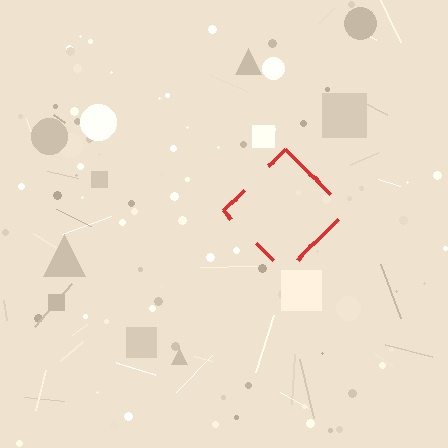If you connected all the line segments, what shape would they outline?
They would outline a diamond.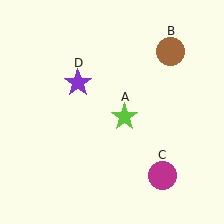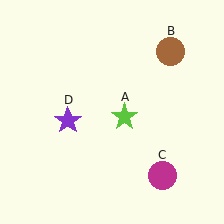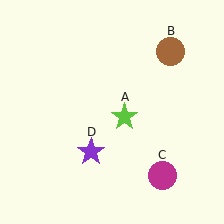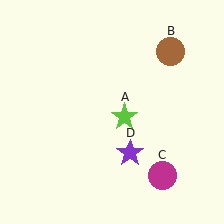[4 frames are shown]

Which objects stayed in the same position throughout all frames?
Lime star (object A) and brown circle (object B) and magenta circle (object C) remained stationary.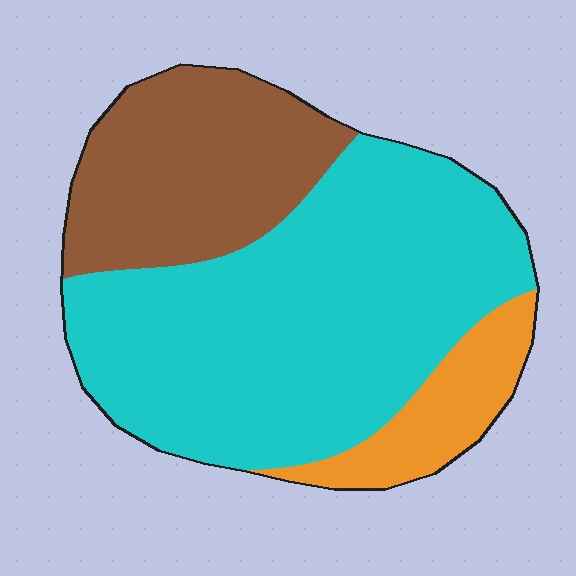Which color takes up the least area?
Orange, at roughly 10%.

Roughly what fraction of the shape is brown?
Brown covers roughly 25% of the shape.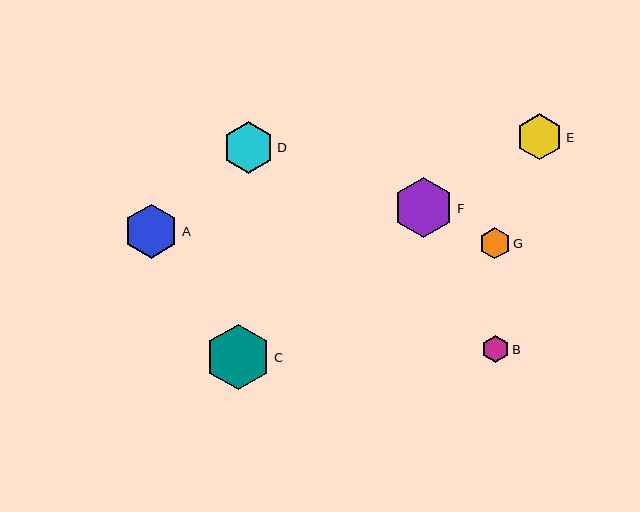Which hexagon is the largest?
Hexagon C is the largest with a size of approximately 66 pixels.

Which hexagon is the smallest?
Hexagon B is the smallest with a size of approximately 27 pixels.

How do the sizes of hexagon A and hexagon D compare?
Hexagon A and hexagon D are approximately the same size.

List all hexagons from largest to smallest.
From largest to smallest: C, F, A, D, E, G, B.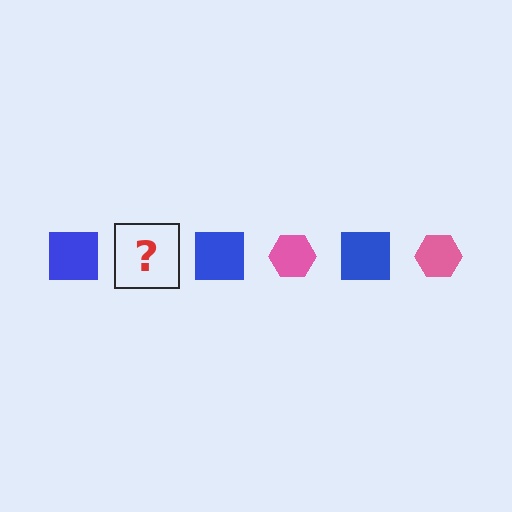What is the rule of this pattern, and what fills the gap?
The rule is that the pattern alternates between blue square and pink hexagon. The gap should be filled with a pink hexagon.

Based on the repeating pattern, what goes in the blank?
The blank should be a pink hexagon.